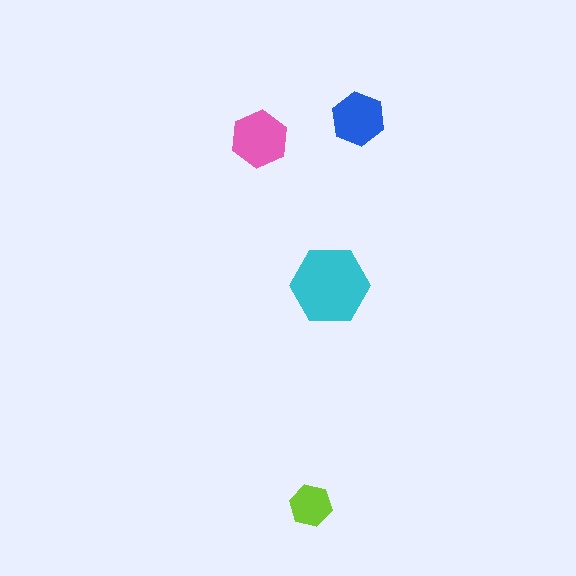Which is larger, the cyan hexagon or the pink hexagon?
The cyan one.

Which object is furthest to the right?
The blue hexagon is rightmost.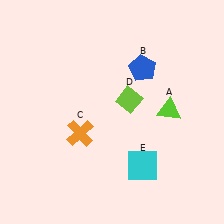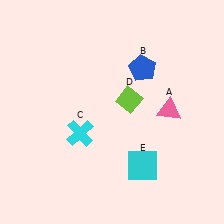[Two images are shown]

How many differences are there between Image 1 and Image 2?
There are 2 differences between the two images.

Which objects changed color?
A changed from lime to pink. C changed from orange to cyan.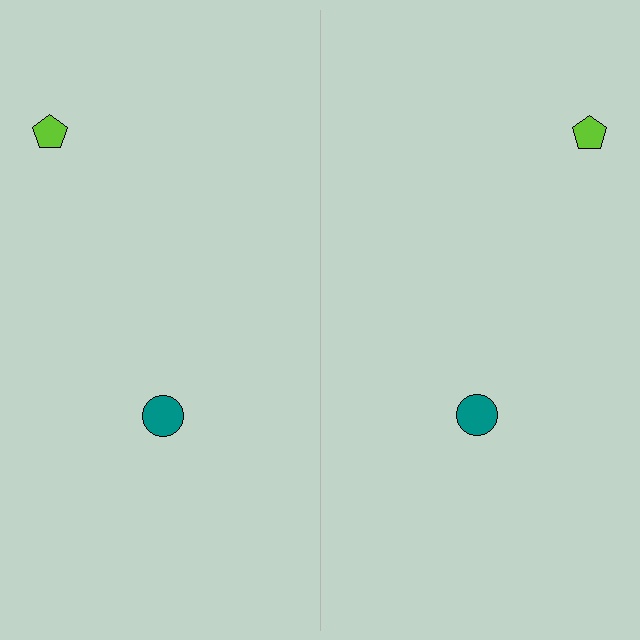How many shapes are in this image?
There are 4 shapes in this image.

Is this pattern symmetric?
Yes, this pattern has bilateral (reflection) symmetry.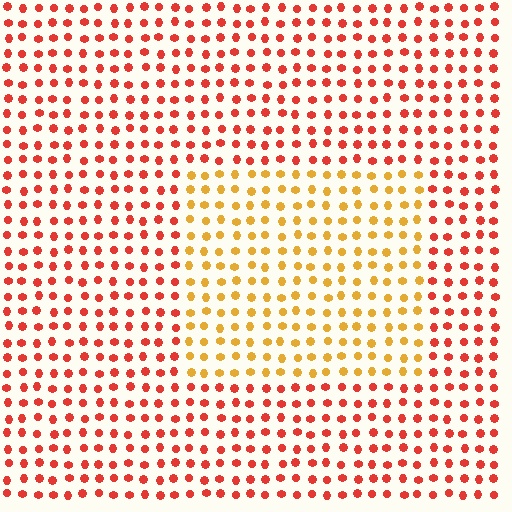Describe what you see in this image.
The image is filled with small red elements in a uniform arrangement. A rectangle-shaped region is visible where the elements are tinted to a slightly different hue, forming a subtle color boundary.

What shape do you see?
I see a rectangle.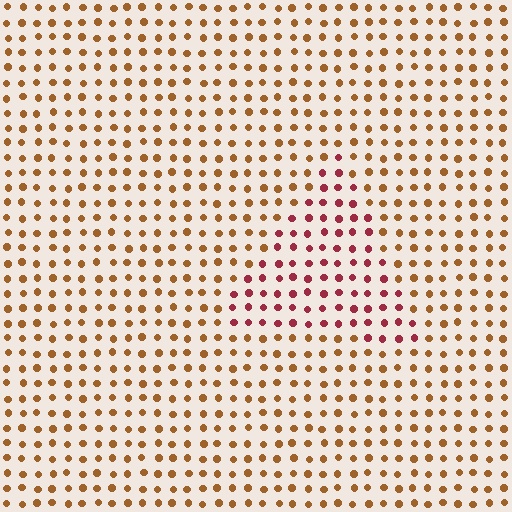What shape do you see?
I see a triangle.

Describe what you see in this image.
The image is filled with small brown elements in a uniform arrangement. A triangle-shaped region is visible where the elements are tinted to a slightly different hue, forming a subtle color boundary.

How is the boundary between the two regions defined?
The boundary is defined purely by a slight shift in hue (about 42 degrees). Spacing, size, and orientation are identical on both sides.